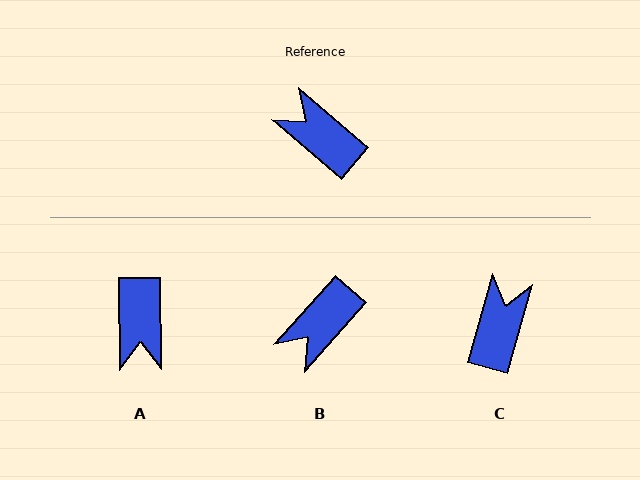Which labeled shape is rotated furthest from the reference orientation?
A, about 131 degrees away.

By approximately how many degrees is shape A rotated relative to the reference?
Approximately 131 degrees counter-clockwise.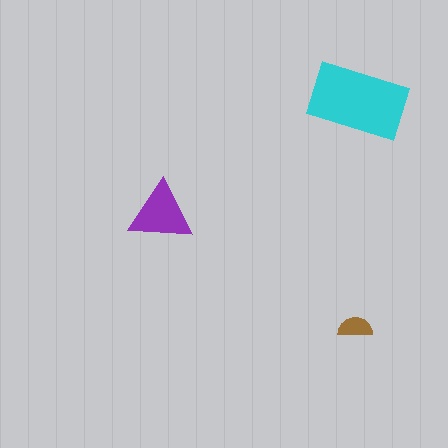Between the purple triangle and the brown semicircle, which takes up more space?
The purple triangle.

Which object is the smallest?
The brown semicircle.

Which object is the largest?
The cyan rectangle.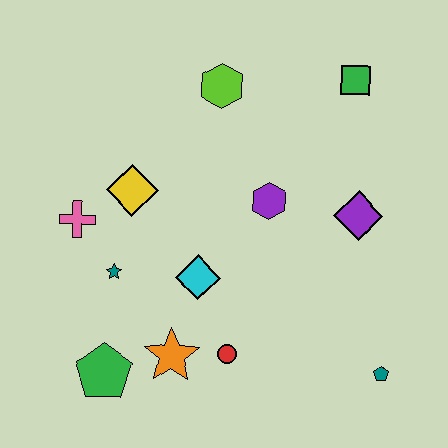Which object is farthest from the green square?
The green pentagon is farthest from the green square.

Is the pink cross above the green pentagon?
Yes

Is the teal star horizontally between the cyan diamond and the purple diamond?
No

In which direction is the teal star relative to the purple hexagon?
The teal star is to the left of the purple hexagon.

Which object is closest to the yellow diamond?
The pink cross is closest to the yellow diamond.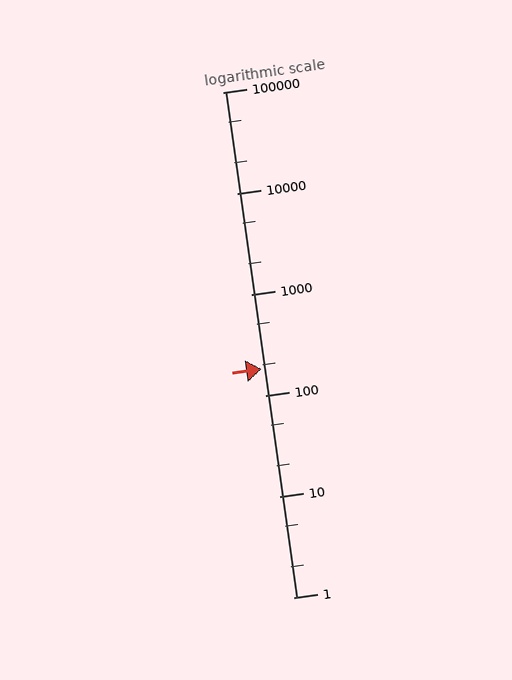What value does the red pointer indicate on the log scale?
The pointer indicates approximately 180.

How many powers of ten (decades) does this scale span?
The scale spans 5 decades, from 1 to 100000.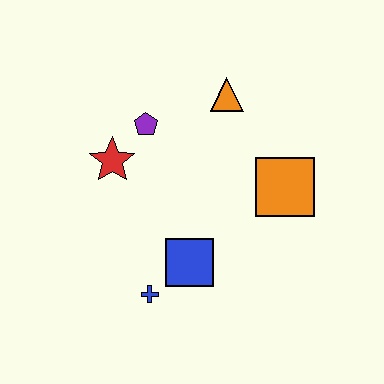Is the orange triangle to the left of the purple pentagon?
No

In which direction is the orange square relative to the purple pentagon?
The orange square is to the right of the purple pentagon.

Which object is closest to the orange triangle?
The purple pentagon is closest to the orange triangle.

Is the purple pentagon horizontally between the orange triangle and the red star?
Yes